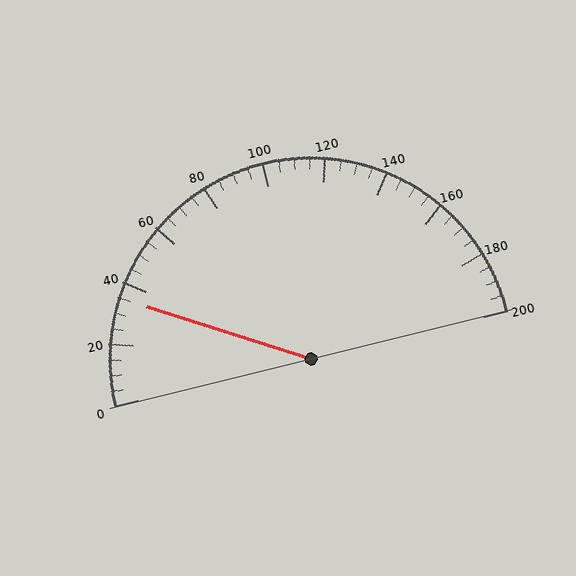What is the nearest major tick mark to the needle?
The nearest major tick mark is 40.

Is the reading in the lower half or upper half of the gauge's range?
The reading is in the lower half of the range (0 to 200).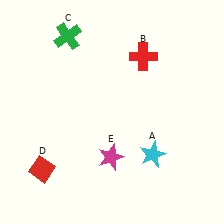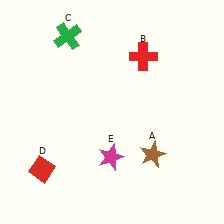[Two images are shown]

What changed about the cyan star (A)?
In Image 1, A is cyan. In Image 2, it changed to brown.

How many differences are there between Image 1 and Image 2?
There is 1 difference between the two images.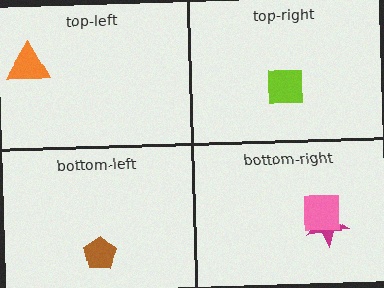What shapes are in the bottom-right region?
The magenta star, the pink square.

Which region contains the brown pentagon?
The bottom-left region.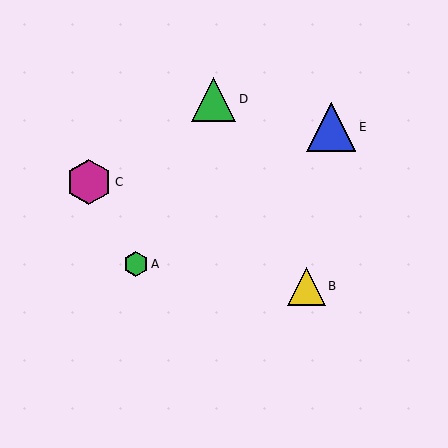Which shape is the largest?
The blue triangle (labeled E) is the largest.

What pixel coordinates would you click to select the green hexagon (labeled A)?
Click at (136, 264) to select the green hexagon A.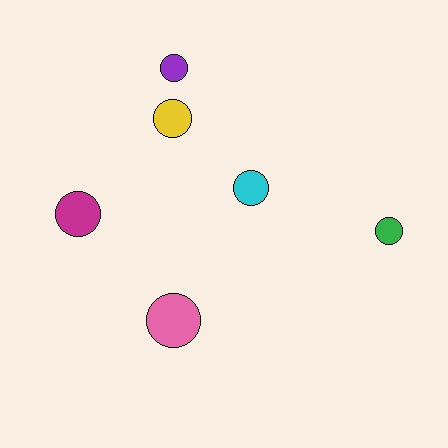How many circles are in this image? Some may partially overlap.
There are 6 circles.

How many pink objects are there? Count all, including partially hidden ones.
There is 1 pink object.